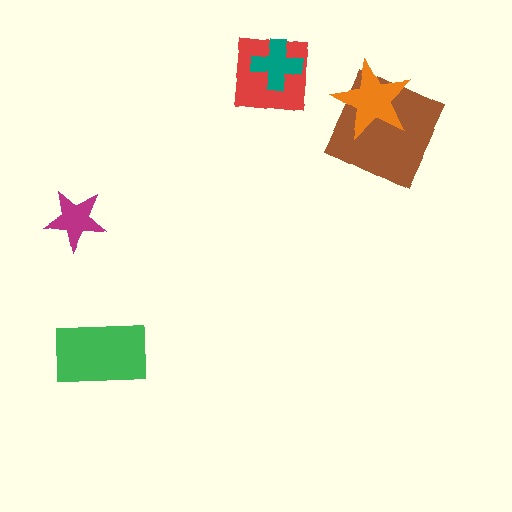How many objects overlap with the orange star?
1 object overlaps with the orange star.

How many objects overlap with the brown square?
1 object overlaps with the brown square.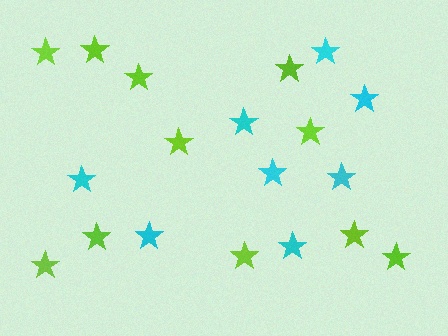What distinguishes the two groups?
There are 2 groups: one group of cyan stars (8) and one group of lime stars (11).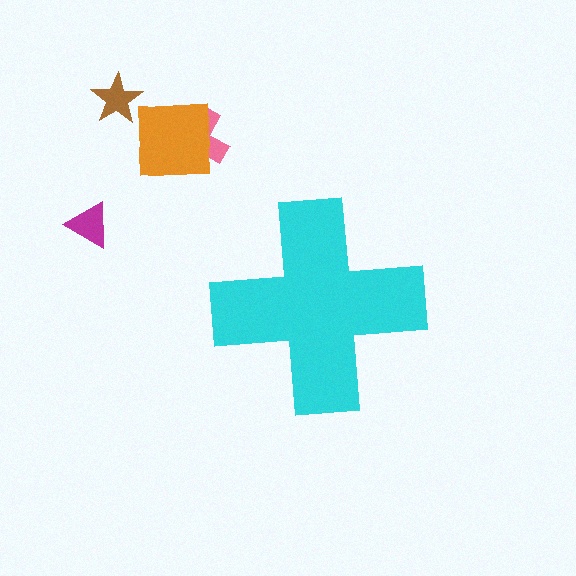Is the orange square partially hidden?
No, the orange square is fully visible.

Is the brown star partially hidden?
No, the brown star is fully visible.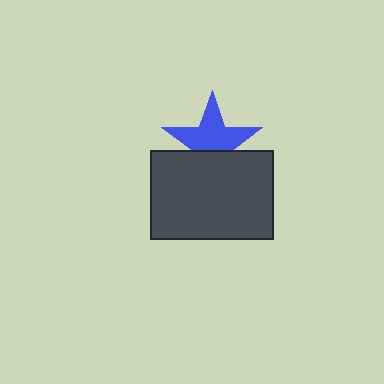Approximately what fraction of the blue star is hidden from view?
Roughly 37% of the blue star is hidden behind the dark gray rectangle.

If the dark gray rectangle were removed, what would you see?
You would see the complete blue star.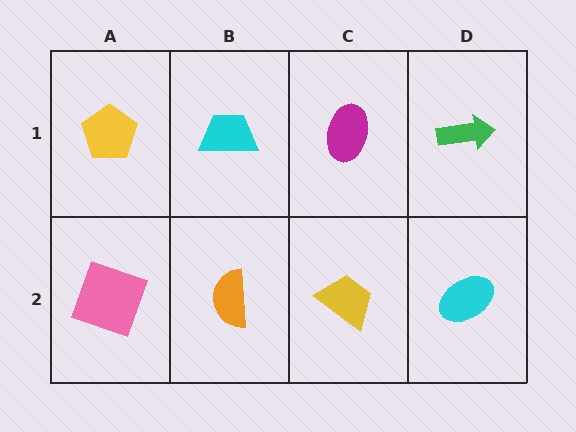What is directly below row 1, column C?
A yellow trapezoid.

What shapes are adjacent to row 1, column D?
A cyan ellipse (row 2, column D), a magenta ellipse (row 1, column C).